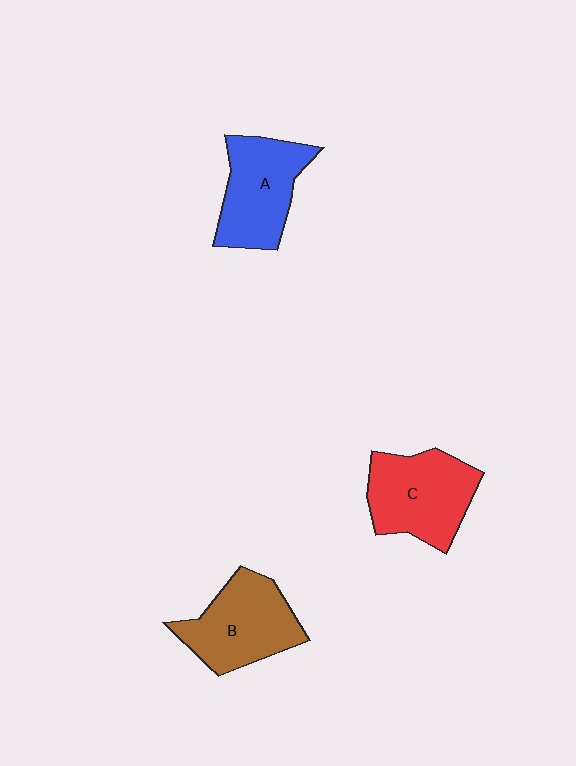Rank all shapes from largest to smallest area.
From largest to smallest: C (red), B (brown), A (blue).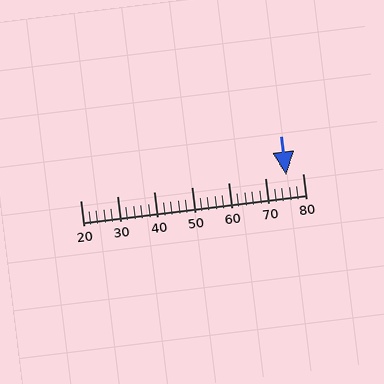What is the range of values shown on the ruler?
The ruler shows values from 20 to 80.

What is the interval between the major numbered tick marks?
The major tick marks are spaced 10 units apart.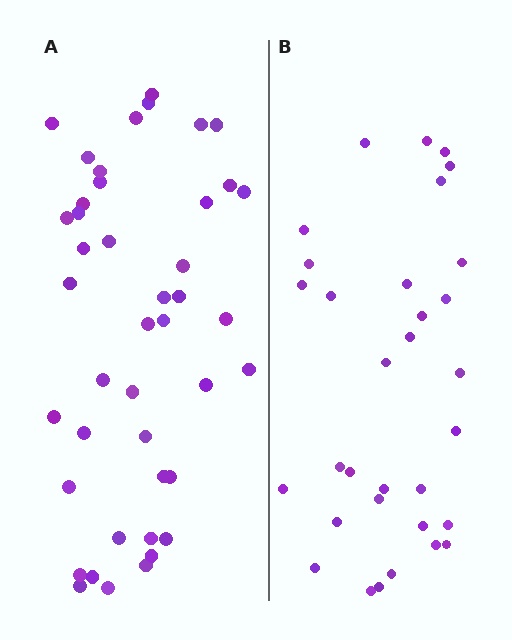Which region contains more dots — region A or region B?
Region A (the left region) has more dots.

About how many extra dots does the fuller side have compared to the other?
Region A has roughly 12 or so more dots than region B.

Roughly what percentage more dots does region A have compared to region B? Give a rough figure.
About 35% more.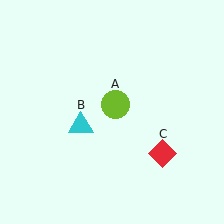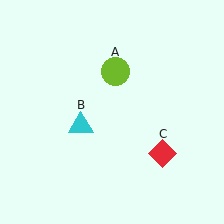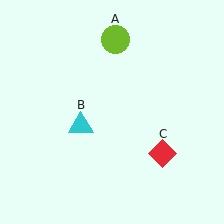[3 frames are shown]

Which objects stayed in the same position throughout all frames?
Cyan triangle (object B) and red diamond (object C) remained stationary.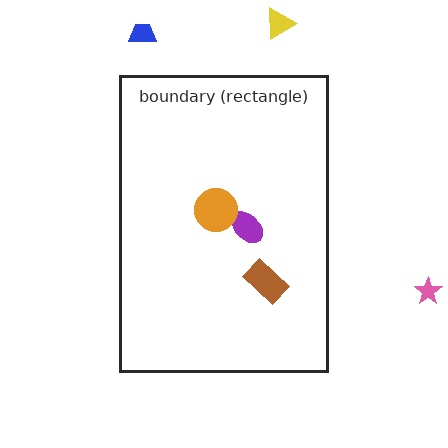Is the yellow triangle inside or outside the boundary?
Outside.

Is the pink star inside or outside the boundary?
Outside.